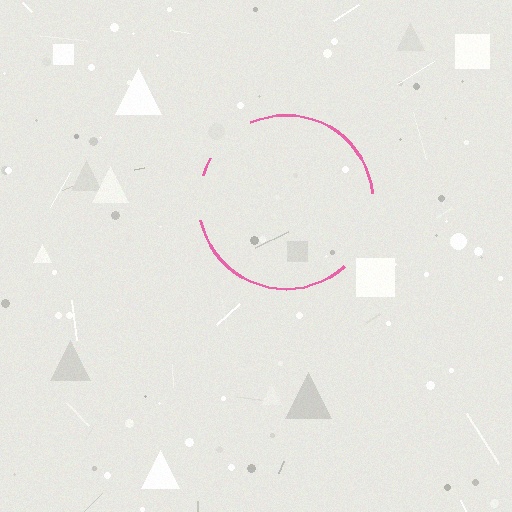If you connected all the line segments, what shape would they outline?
They would outline a circle.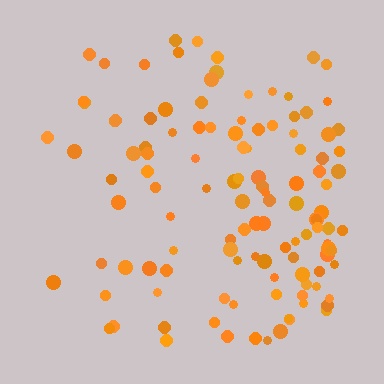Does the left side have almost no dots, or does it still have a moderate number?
Still a moderate number, just noticeably fewer than the right.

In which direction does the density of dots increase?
From left to right, with the right side densest.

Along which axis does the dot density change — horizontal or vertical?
Horizontal.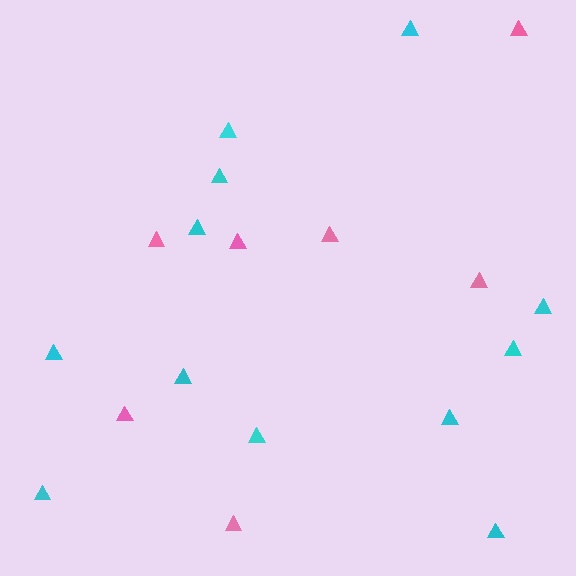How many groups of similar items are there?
There are 2 groups: one group of pink triangles (7) and one group of cyan triangles (12).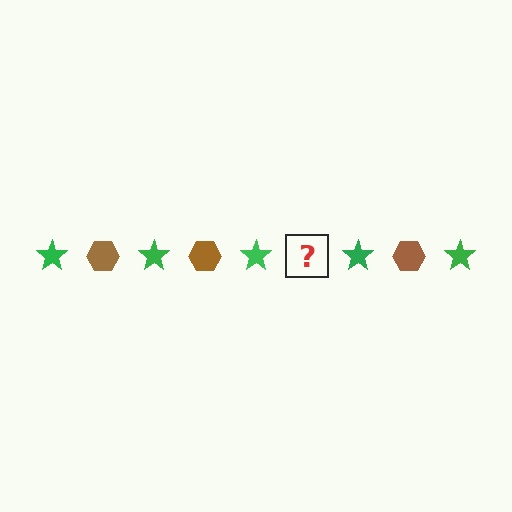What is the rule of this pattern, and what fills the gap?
The rule is that the pattern alternates between green star and brown hexagon. The gap should be filled with a brown hexagon.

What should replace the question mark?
The question mark should be replaced with a brown hexagon.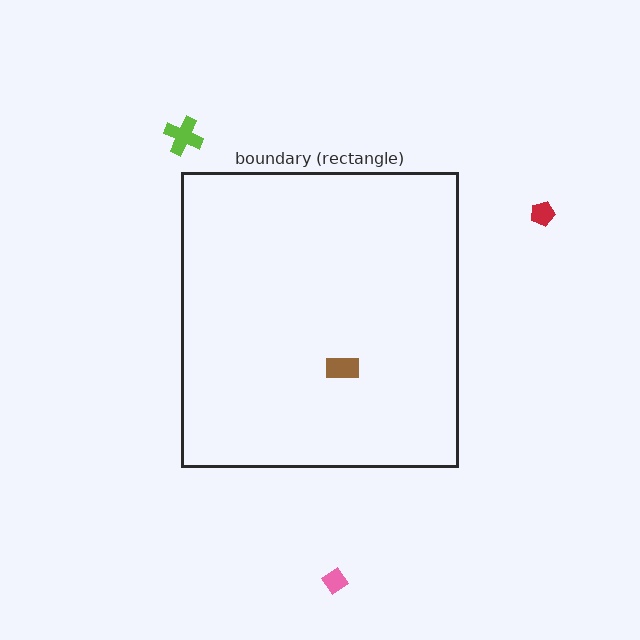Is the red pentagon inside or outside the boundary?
Outside.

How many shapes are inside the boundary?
1 inside, 3 outside.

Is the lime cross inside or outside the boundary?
Outside.